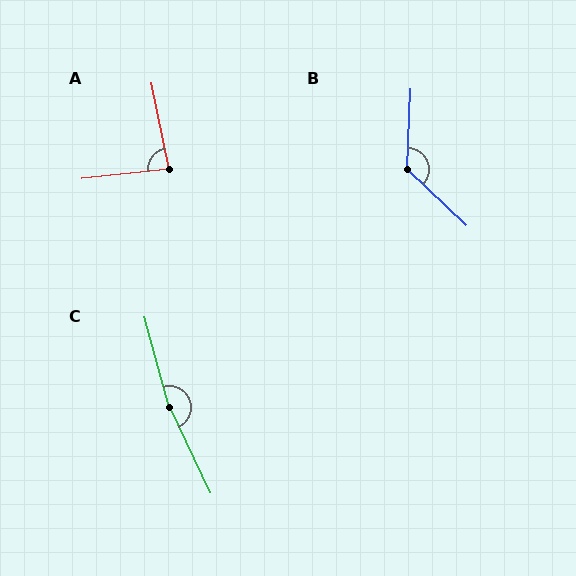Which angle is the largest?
C, at approximately 170 degrees.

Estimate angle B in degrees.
Approximately 131 degrees.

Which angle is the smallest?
A, at approximately 85 degrees.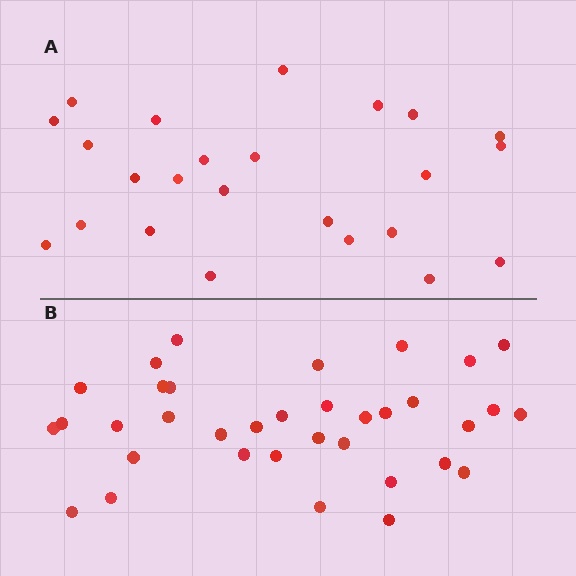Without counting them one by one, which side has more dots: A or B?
Region B (the bottom region) has more dots.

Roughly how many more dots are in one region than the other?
Region B has roughly 12 or so more dots than region A.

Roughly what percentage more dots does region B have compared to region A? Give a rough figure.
About 45% more.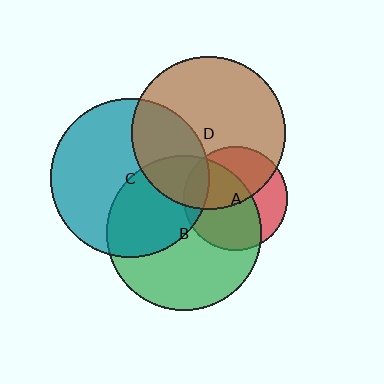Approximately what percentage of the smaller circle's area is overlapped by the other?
Approximately 15%.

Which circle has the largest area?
Circle C (teal).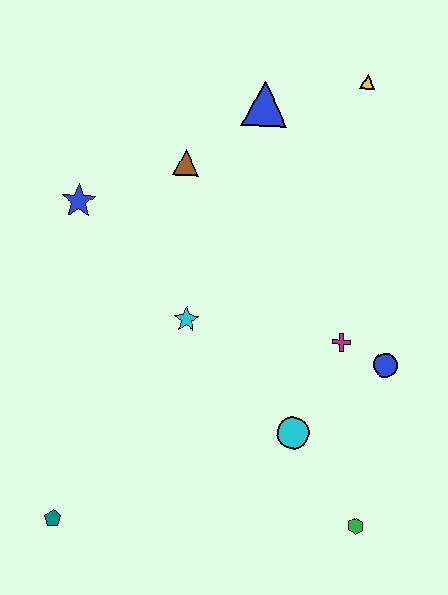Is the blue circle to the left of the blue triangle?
No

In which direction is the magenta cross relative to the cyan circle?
The magenta cross is above the cyan circle.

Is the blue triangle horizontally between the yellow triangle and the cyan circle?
No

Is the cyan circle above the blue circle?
No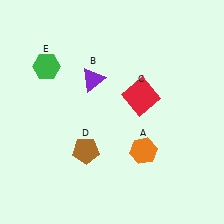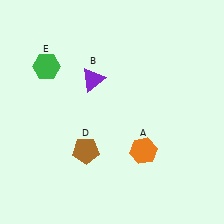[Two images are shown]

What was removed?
The red square (C) was removed in Image 2.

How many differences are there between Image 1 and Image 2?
There is 1 difference between the two images.